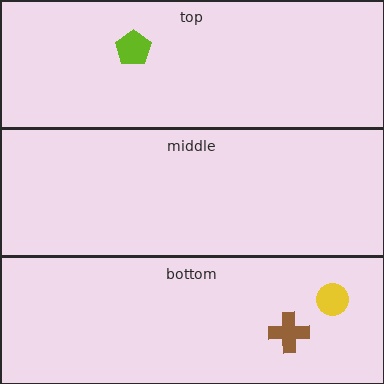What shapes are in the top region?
The lime pentagon.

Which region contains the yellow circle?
The bottom region.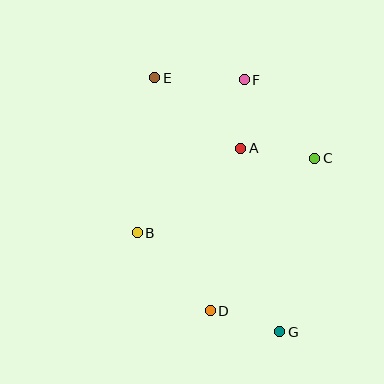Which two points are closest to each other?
Points A and F are closest to each other.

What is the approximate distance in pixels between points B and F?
The distance between B and F is approximately 187 pixels.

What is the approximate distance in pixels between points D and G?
The distance between D and G is approximately 73 pixels.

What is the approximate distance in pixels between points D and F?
The distance between D and F is approximately 234 pixels.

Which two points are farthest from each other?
Points E and G are farthest from each other.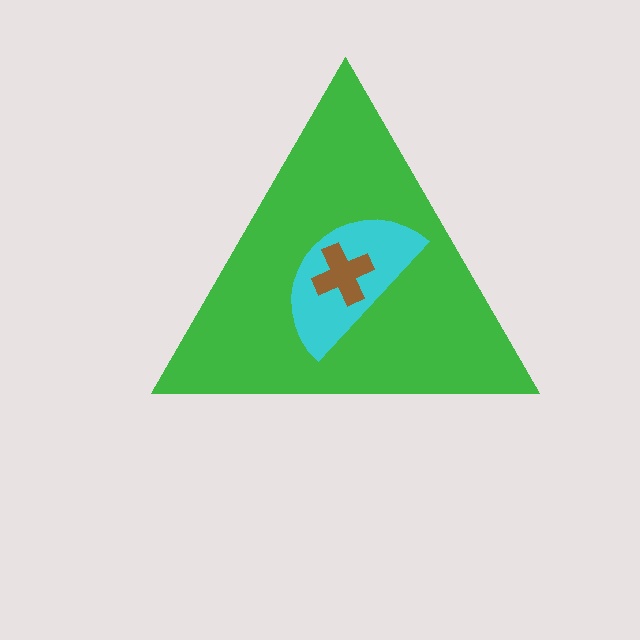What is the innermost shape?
The brown cross.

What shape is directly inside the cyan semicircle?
The brown cross.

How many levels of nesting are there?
3.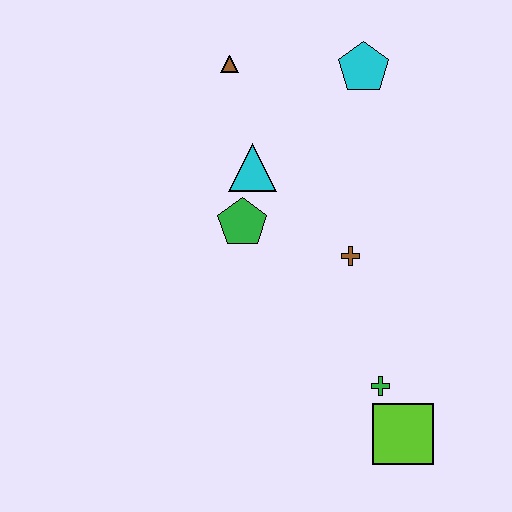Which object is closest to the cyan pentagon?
The brown triangle is closest to the cyan pentagon.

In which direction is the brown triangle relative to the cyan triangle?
The brown triangle is above the cyan triangle.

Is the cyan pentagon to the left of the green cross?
Yes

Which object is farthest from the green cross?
The brown triangle is farthest from the green cross.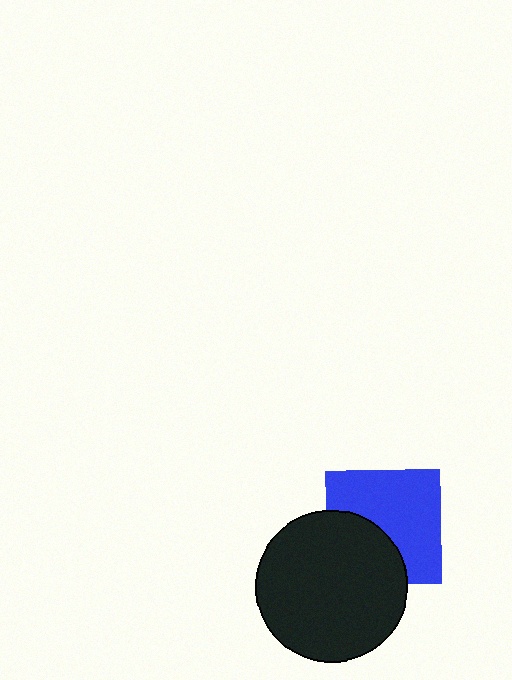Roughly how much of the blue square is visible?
About half of it is visible (roughly 63%).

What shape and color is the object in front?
The object in front is a black circle.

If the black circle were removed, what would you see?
You would see the complete blue square.